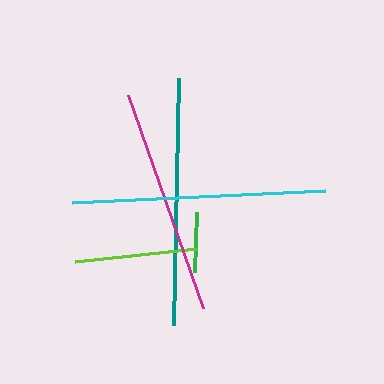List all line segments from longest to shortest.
From longest to shortest: cyan, teal, magenta, lime, green.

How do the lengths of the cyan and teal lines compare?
The cyan and teal lines are approximately the same length.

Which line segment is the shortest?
The green line is the shortest at approximately 60 pixels.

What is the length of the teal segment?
The teal segment is approximately 247 pixels long.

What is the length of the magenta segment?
The magenta segment is approximately 226 pixels long.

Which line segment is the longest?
The cyan line is the longest at approximately 253 pixels.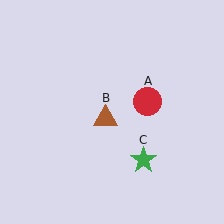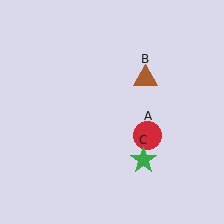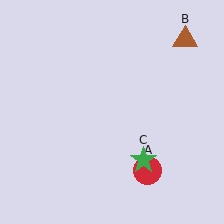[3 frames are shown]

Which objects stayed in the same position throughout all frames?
Green star (object C) remained stationary.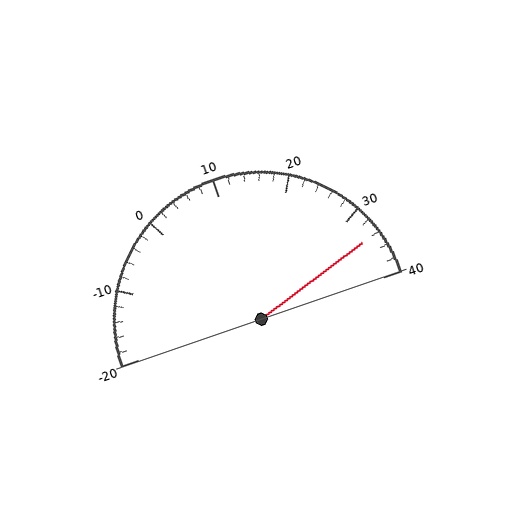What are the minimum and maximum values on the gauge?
The gauge ranges from -20 to 40.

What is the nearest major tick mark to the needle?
The nearest major tick mark is 30.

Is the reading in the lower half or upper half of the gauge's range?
The reading is in the upper half of the range (-20 to 40).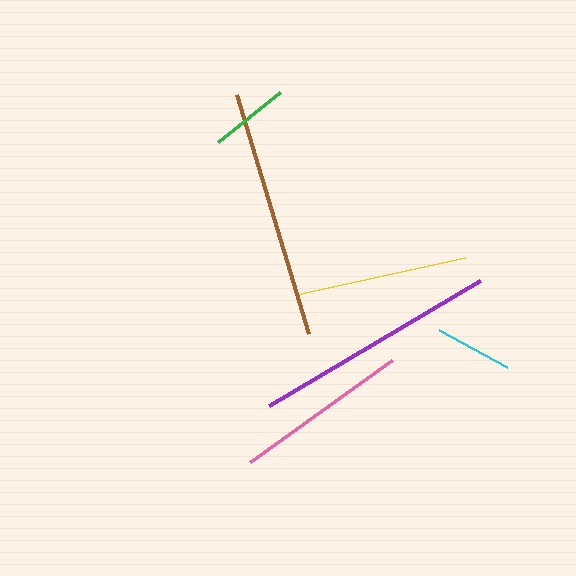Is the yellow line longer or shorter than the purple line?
The purple line is longer than the yellow line.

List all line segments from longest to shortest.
From longest to shortest: brown, purple, pink, yellow, green, cyan.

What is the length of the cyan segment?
The cyan segment is approximately 78 pixels long.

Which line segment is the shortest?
The cyan line is the shortest at approximately 78 pixels.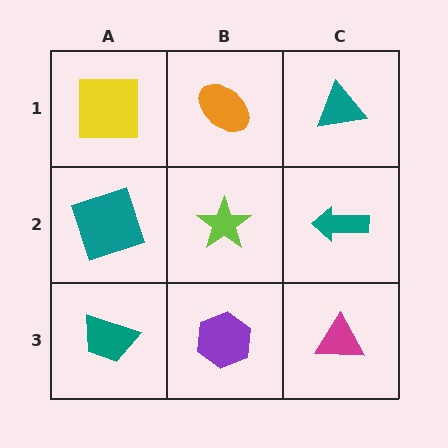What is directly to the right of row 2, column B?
A teal arrow.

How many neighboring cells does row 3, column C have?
2.